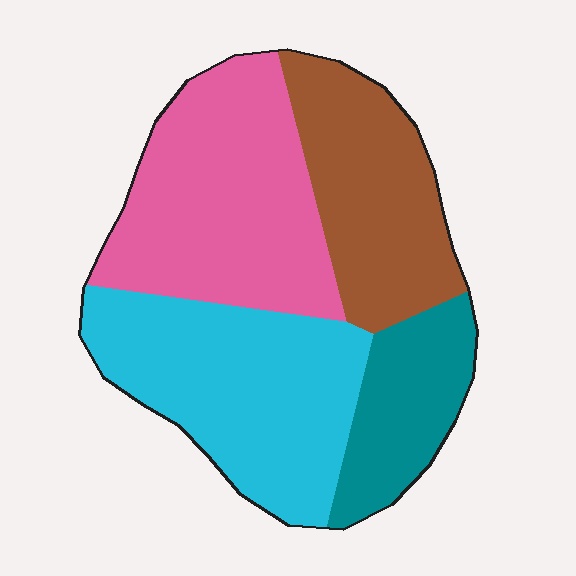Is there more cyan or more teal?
Cyan.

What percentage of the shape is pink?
Pink covers around 30% of the shape.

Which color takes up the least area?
Teal, at roughly 15%.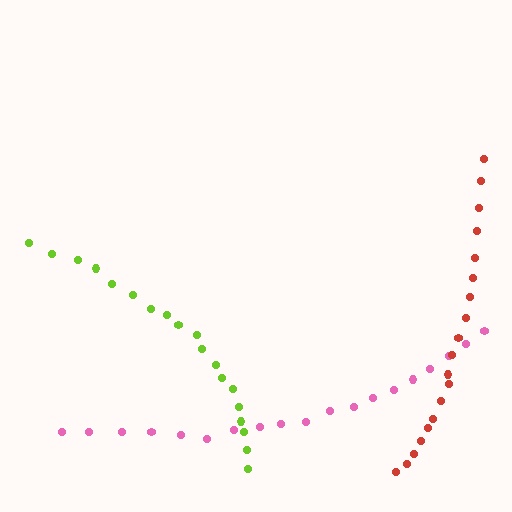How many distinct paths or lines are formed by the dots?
There are 3 distinct paths.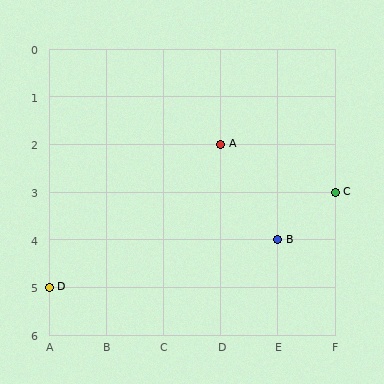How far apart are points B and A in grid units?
Points B and A are 1 column and 2 rows apart (about 2.2 grid units diagonally).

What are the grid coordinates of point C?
Point C is at grid coordinates (F, 3).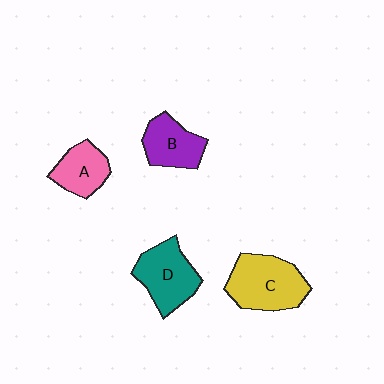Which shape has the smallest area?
Shape A (pink).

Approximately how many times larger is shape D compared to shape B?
Approximately 1.3 times.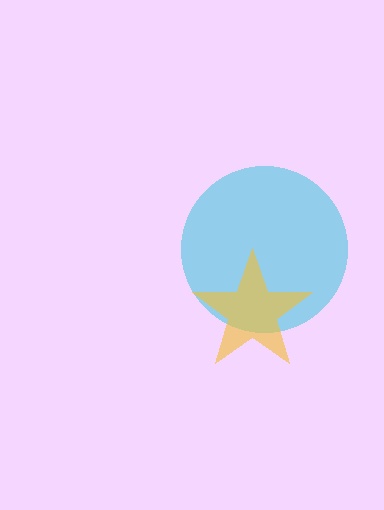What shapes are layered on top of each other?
The layered shapes are: a cyan circle, a yellow star.